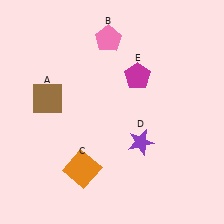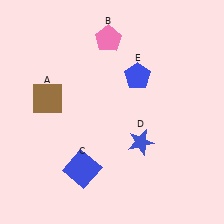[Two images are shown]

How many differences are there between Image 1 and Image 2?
There are 3 differences between the two images.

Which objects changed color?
C changed from orange to blue. D changed from purple to blue. E changed from magenta to blue.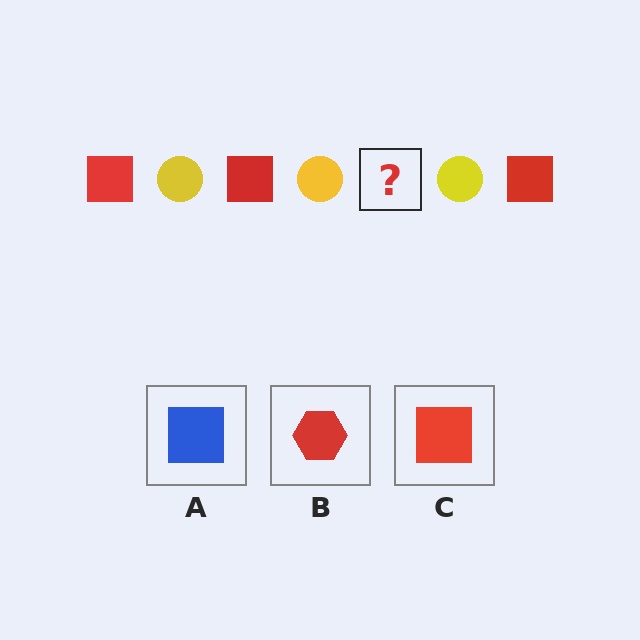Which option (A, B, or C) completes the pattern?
C.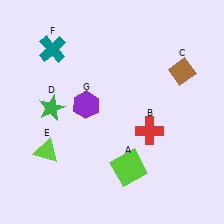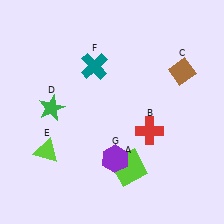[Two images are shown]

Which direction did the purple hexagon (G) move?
The purple hexagon (G) moved down.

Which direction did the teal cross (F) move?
The teal cross (F) moved right.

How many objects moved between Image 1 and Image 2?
2 objects moved between the two images.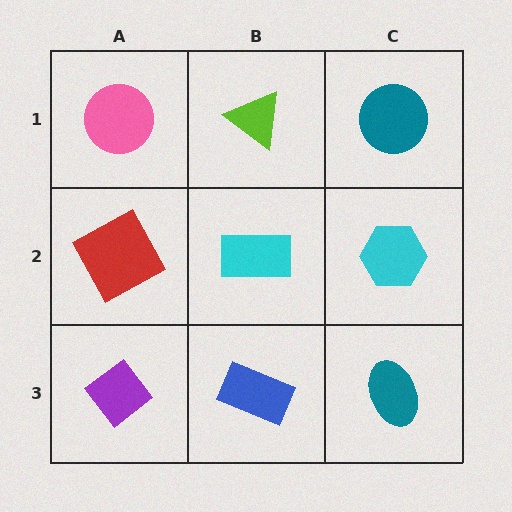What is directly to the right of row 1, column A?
A lime triangle.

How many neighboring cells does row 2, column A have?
3.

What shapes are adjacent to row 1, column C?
A cyan hexagon (row 2, column C), a lime triangle (row 1, column B).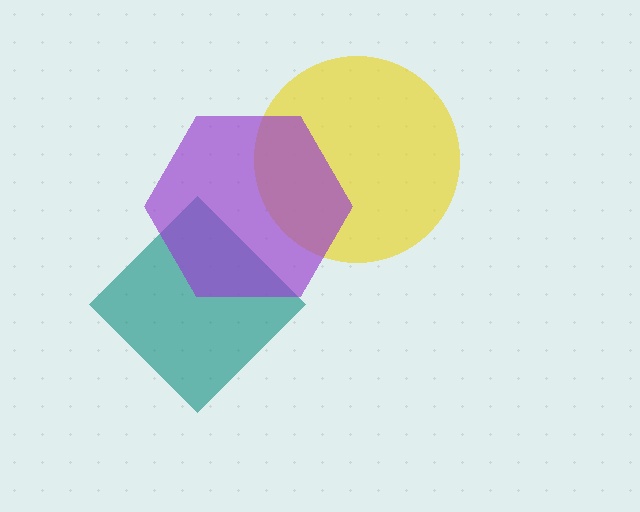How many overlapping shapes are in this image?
There are 3 overlapping shapes in the image.